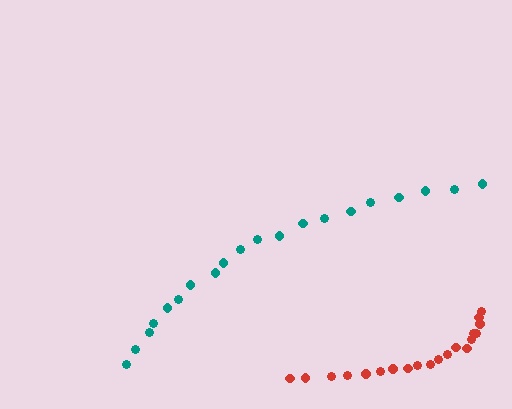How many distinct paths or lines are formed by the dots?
There are 2 distinct paths.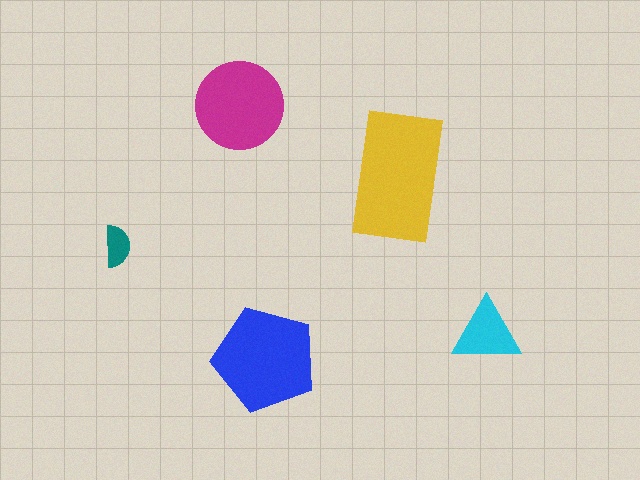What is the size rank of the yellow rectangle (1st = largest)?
1st.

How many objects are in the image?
There are 5 objects in the image.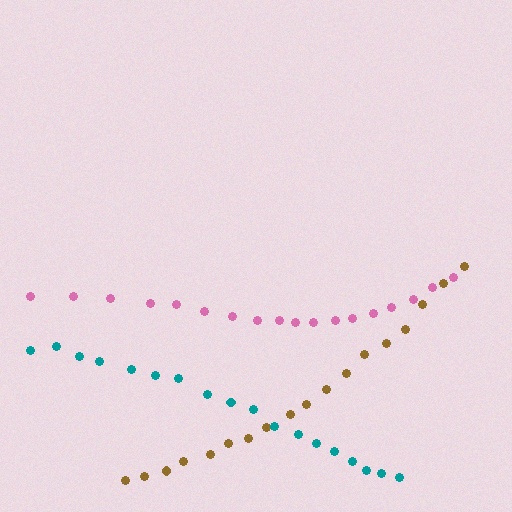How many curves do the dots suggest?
There are 3 distinct paths.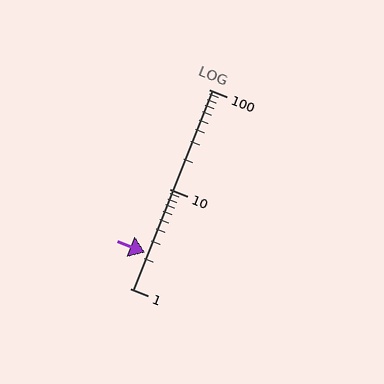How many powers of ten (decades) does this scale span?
The scale spans 2 decades, from 1 to 100.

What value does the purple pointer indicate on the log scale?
The pointer indicates approximately 2.3.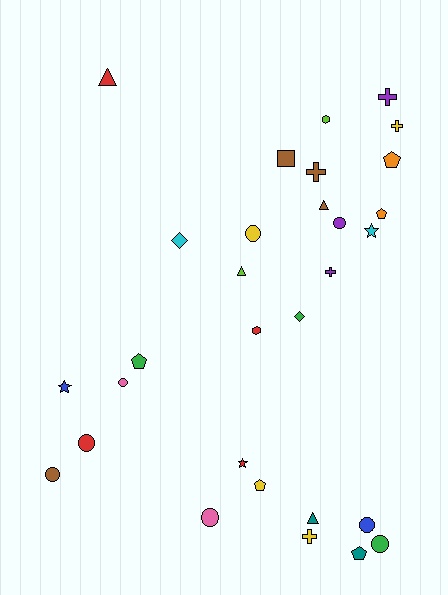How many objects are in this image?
There are 30 objects.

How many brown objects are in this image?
There are 4 brown objects.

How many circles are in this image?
There are 8 circles.